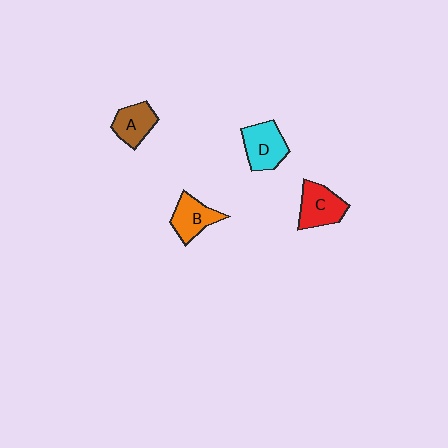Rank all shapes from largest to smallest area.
From largest to smallest: D (cyan), C (red), B (orange), A (brown).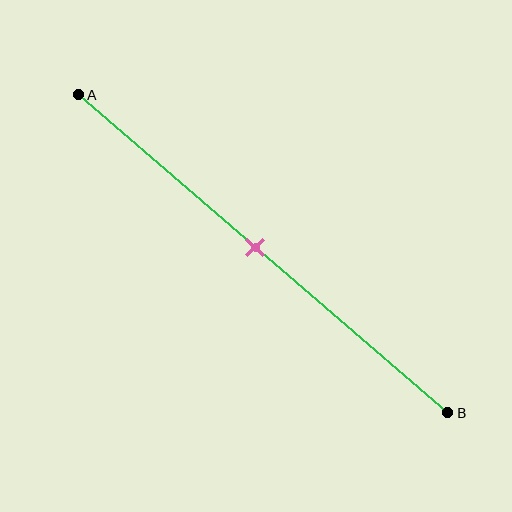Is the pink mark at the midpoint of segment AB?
Yes, the mark is approximately at the midpoint.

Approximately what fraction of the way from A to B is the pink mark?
The pink mark is approximately 50% of the way from A to B.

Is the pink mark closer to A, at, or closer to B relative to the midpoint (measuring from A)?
The pink mark is approximately at the midpoint of segment AB.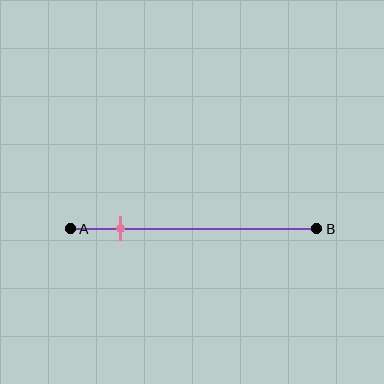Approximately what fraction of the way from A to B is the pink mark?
The pink mark is approximately 20% of the way from A to B.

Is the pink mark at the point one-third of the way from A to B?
No, the mark is at about 20% from A, not at the 33% one-third point.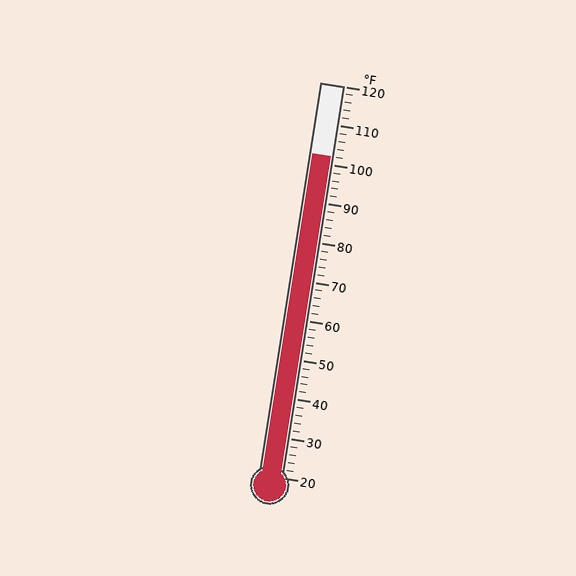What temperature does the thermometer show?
The thermometer shows approximately 102°F.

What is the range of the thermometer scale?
The thermometer scale ranges from 20°F to 120°F.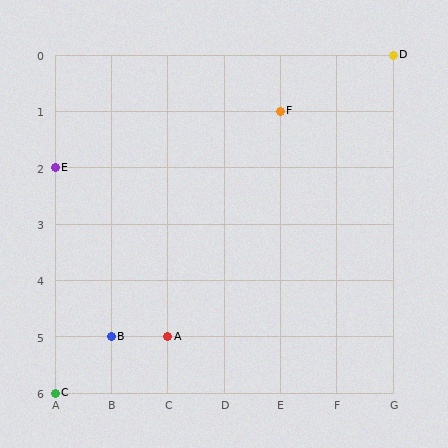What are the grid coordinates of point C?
Point C is at grid coordinates (A, 6).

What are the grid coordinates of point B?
Point B is at grid coordinates (B, 5).